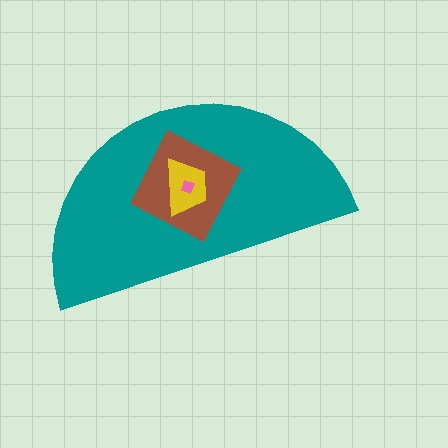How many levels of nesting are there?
4.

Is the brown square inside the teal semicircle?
Yes.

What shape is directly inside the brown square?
The yellow trapezoid.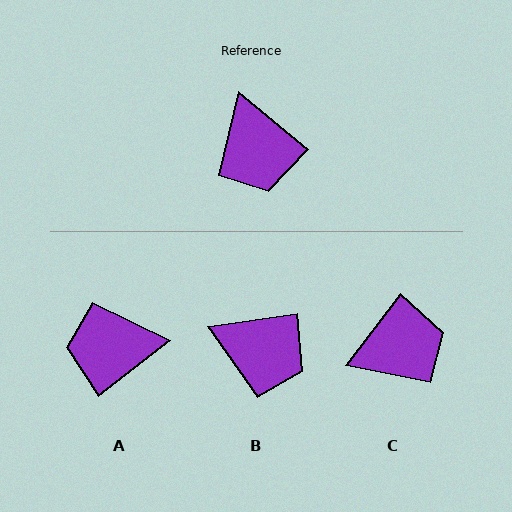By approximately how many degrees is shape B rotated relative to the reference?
Approximately 48 degrees counter-clockwise.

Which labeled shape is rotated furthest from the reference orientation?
A, about 102 degrees away.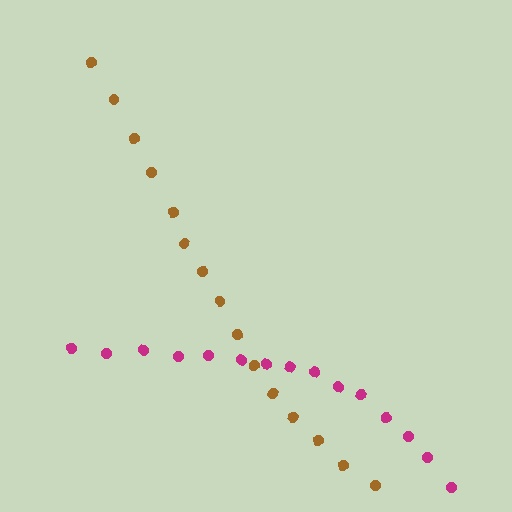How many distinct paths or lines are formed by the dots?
There are 2 distinct paths.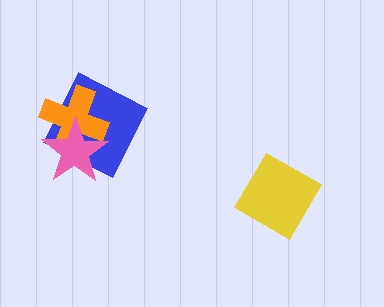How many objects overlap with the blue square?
2 objects overlap with the blue square.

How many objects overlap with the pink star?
2 objects overlap with the pink star.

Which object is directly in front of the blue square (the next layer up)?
The orange cross is directly in front of the blue square.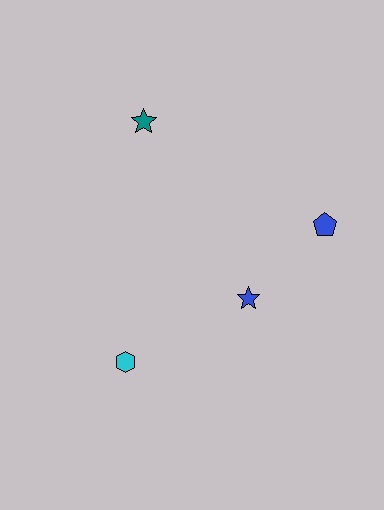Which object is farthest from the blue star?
The teal star is farthest from the blue star.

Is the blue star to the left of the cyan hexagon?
No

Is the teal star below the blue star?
No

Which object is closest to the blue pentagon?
The blue star is closest to the blue pentagon.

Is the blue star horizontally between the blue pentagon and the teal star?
Yes